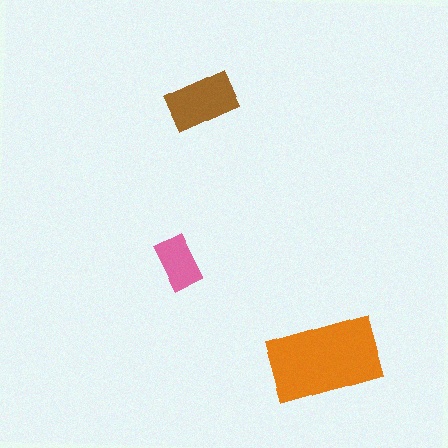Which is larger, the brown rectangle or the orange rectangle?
The orange one.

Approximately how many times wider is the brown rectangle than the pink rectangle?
About 1.5 times wider.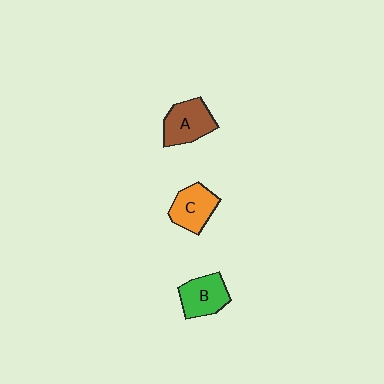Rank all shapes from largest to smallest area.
From largest to smallest: A (brown), B (green), C (orange).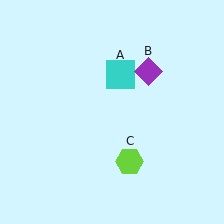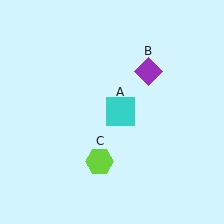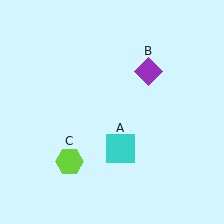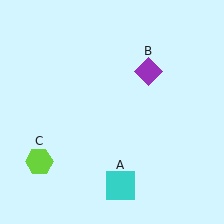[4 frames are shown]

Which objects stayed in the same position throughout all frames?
Purple diamond (object B) remained stationary.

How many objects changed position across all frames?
2 objects changed position: cyan square (object A), lime hexagon (object C).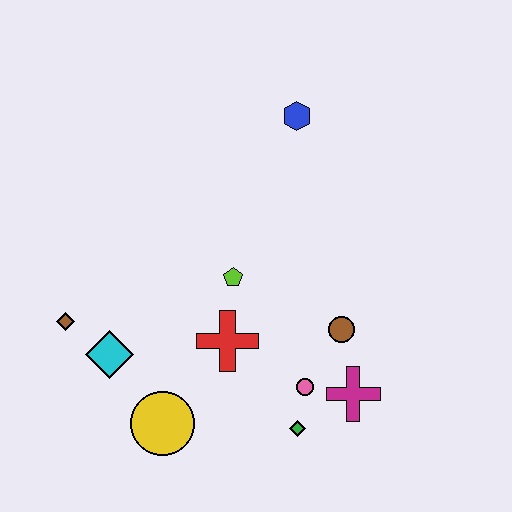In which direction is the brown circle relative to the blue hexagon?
The brown circle is below the blue hexagon.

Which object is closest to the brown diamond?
The cyan diamond is closest to the brown diamond.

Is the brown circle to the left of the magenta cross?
Yes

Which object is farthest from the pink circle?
The blue hexagon is farthest from the pink circle.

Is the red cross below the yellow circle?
No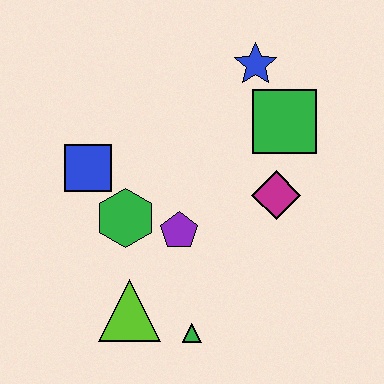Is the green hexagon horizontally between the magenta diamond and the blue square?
Yes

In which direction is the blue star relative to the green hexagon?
The blue star is above the green hexagon.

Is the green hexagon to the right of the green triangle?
No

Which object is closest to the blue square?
The green hexagon is closest to the blue square.